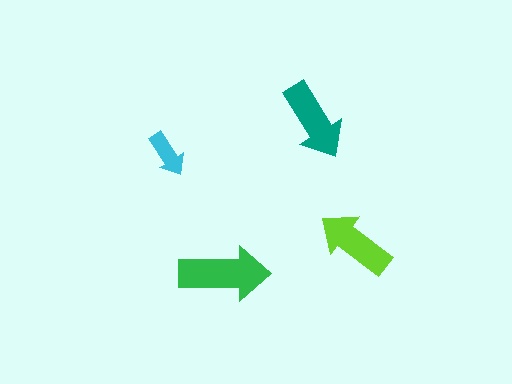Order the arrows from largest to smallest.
the green one, the teal one, the lime one, the cyan one.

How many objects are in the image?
There are 4 objects in the image.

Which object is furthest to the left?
The cyan arrow is leftmost.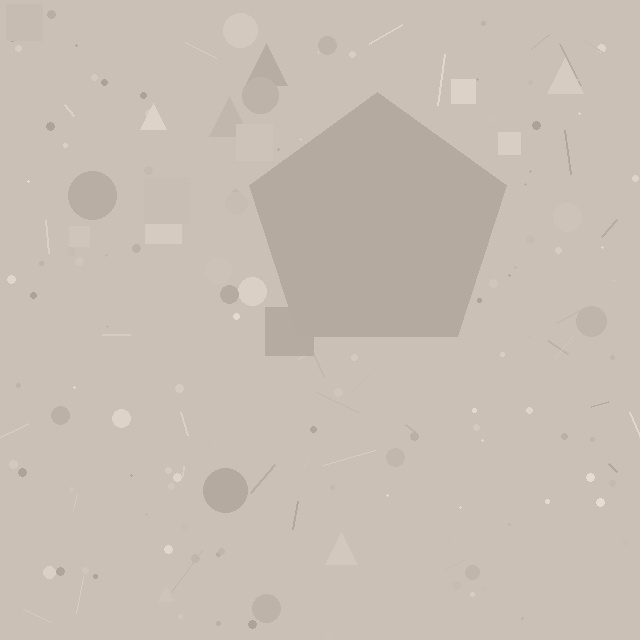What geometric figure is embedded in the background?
A pentagon is embedded in the background.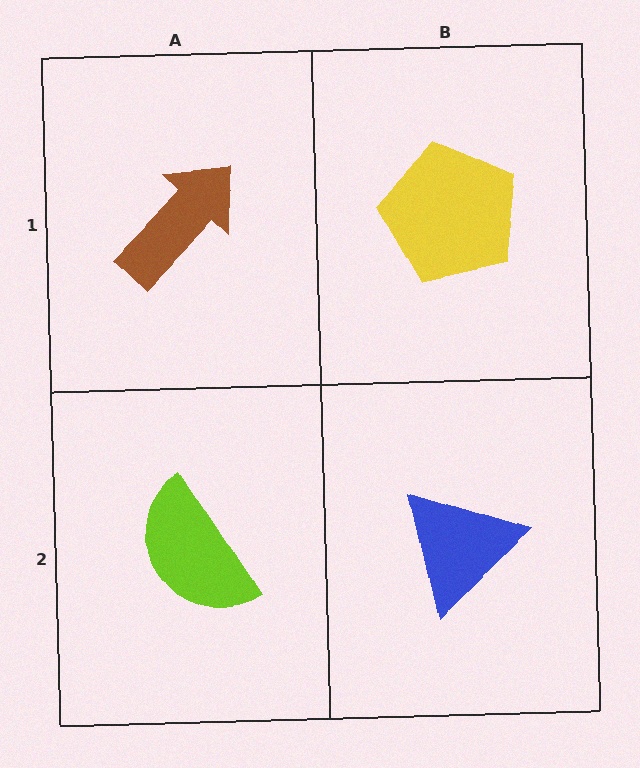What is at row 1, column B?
A yellow pentagon.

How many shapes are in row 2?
2 shapes.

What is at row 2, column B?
A blue triangle.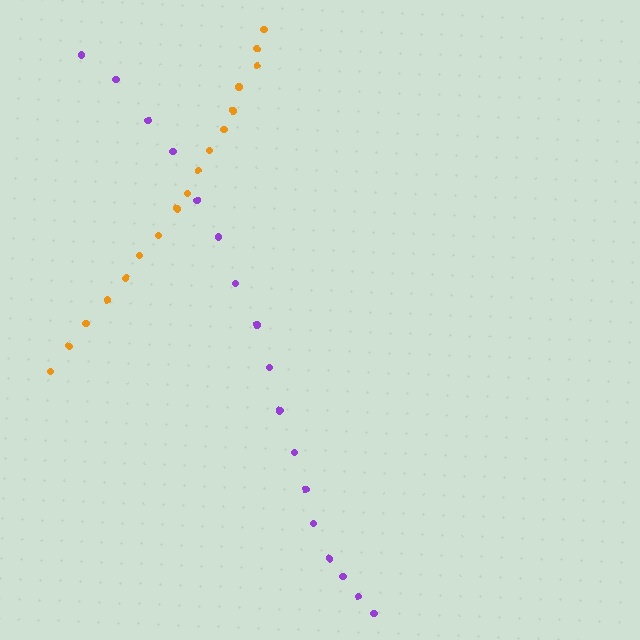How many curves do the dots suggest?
There are 2 distinct paths.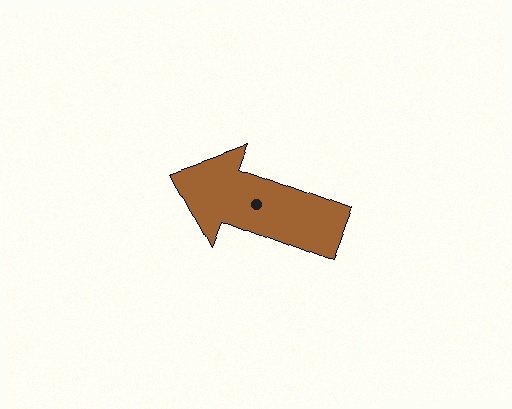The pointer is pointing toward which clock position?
Roughly 10 o'clock.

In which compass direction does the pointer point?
West.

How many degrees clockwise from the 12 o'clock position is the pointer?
Approximately 291 degrees.